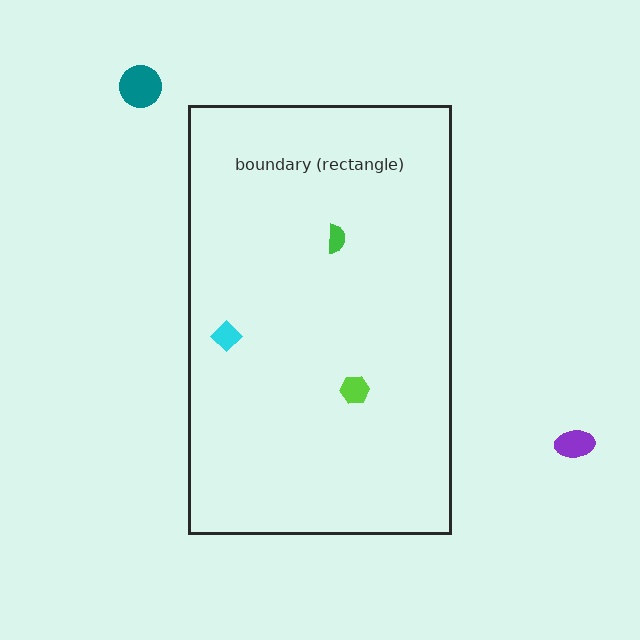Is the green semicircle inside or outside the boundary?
Inside.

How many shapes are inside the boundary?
3 inside, 2 outside.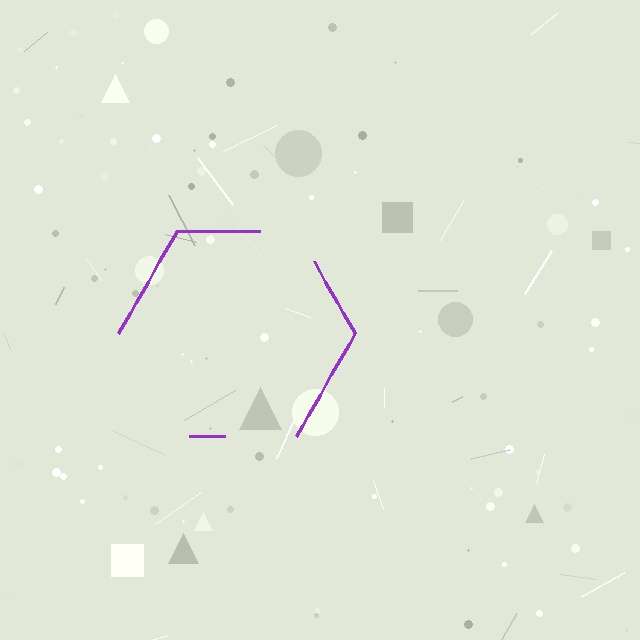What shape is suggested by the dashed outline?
The dashed outline suggests a hexagon.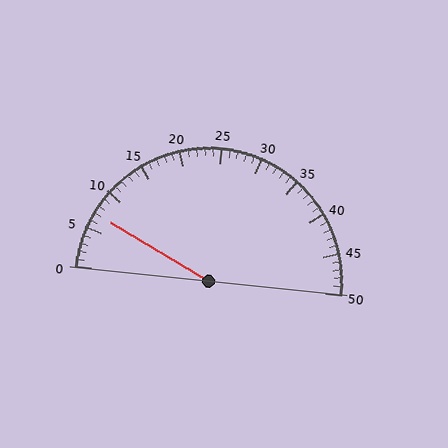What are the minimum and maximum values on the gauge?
The gauge ranges from 0 to 50.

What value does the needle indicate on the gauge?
The needle indicates approximately 7.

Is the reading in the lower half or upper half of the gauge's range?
The reading is in the lower half of the range (0 to 50).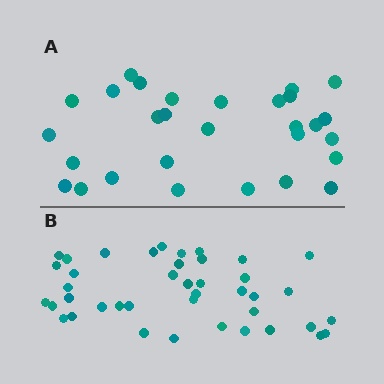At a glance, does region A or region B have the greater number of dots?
Region B (the bottom region) has more dots.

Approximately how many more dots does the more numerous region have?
Region B has roughly 12 or so more dots than region A.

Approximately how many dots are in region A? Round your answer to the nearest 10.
About 30 dots. (The exact count is 29, which rounds to 30.)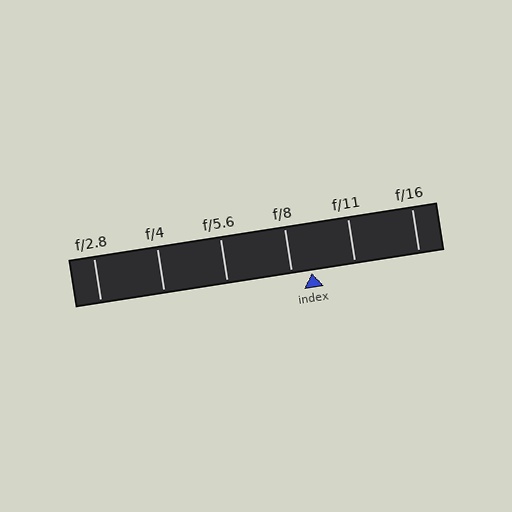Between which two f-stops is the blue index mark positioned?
The index mark is between f/8 and f/11.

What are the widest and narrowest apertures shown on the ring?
The widest aperture shown is f/2.8 and the narrowest is f/16.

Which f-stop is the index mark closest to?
The index mark is closest to f/8.